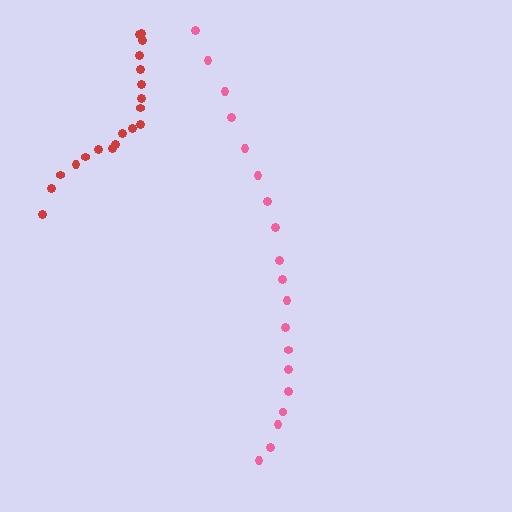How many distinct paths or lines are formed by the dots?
There are 2 distinct paths.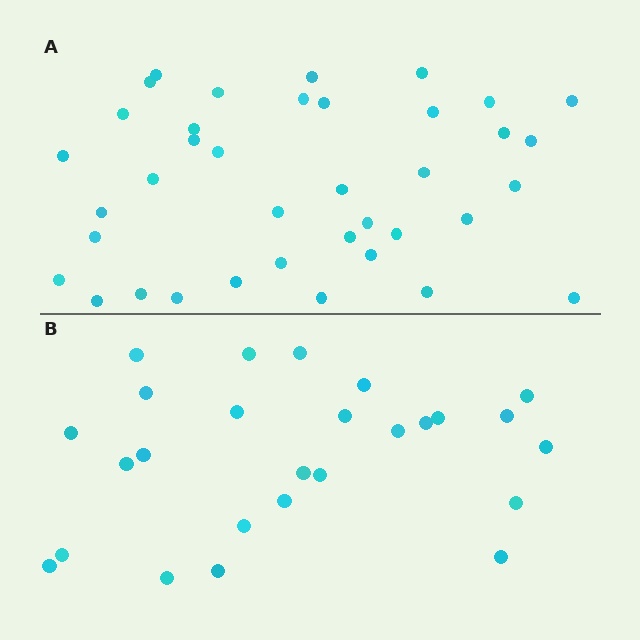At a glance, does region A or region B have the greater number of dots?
Region A (the top region) has more dots.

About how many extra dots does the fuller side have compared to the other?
Region A has roughly 12 or so more dots than region B.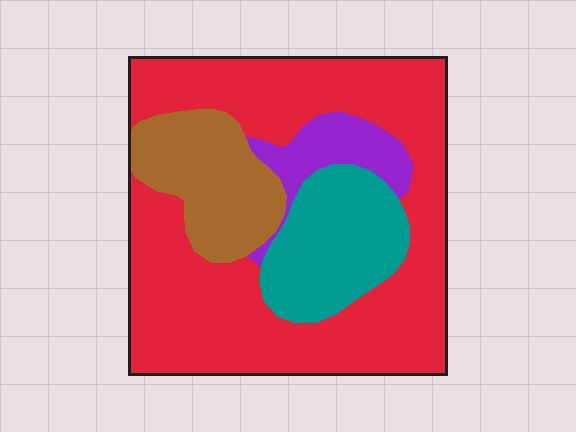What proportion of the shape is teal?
Teal covers roughly 15% of the shape.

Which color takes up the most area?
Red, at roughly 60%.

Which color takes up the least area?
Purple, at roughly 10%.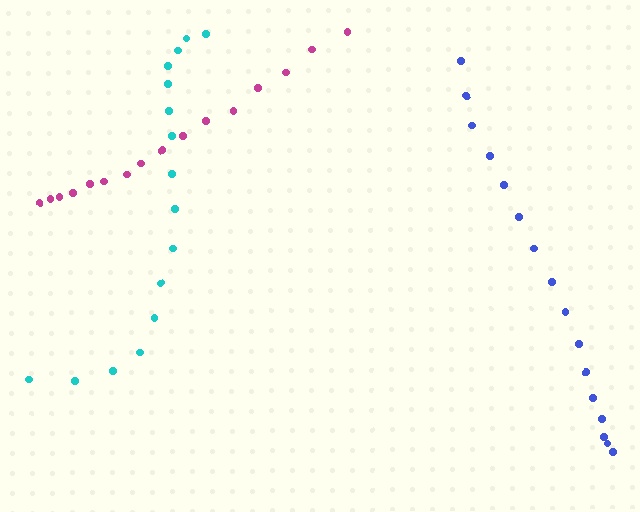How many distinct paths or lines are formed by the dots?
There are 3 distinct paths.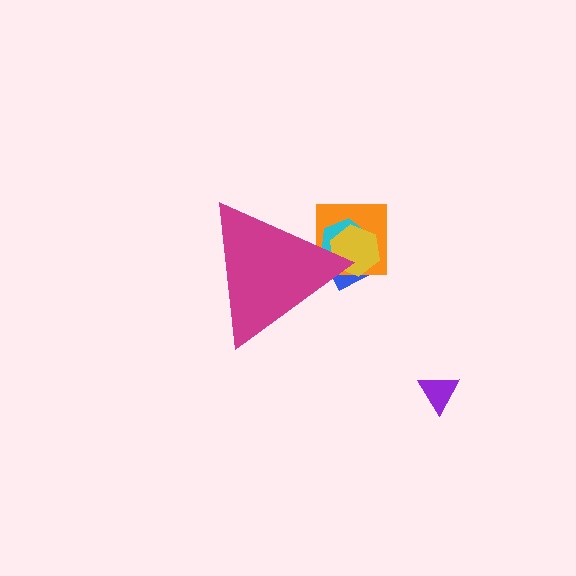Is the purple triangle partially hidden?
No, the purple triangle is fully visible.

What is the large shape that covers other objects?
A magenta triangle.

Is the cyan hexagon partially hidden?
Yes, the cyan hexagon is partially hidden behind the magenta triangle.